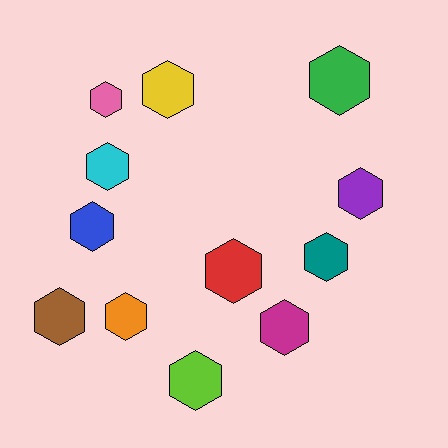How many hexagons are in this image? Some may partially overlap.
There are 12 hexagons.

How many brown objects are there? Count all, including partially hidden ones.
There is 1 brown object.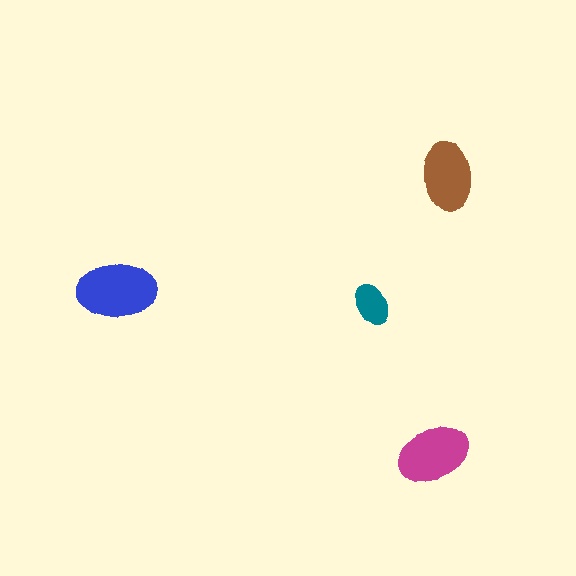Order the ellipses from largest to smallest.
the blue one, the magenta one, the brown one, the teal one.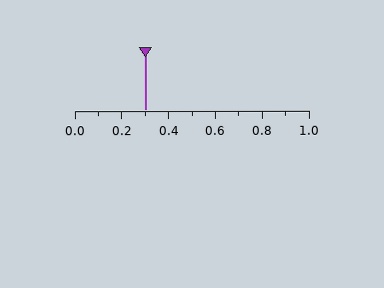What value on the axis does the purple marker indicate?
The marker indicates approximately 0.3.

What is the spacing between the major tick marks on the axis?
The major ticks are spaced 0.2 apart.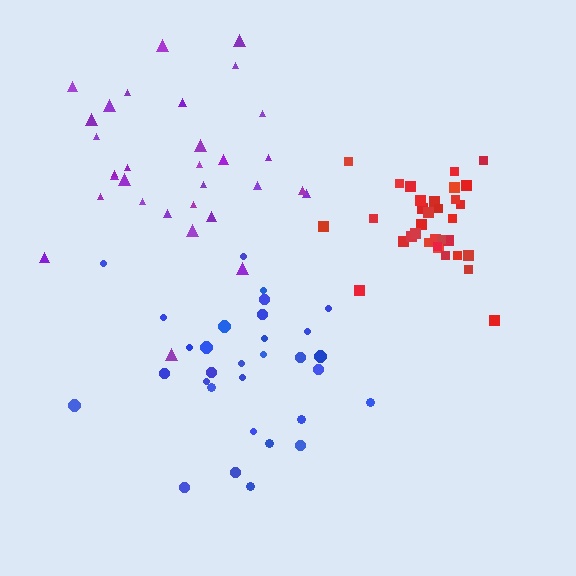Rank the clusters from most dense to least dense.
red, blue, purple.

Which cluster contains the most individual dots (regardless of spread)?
Red (33).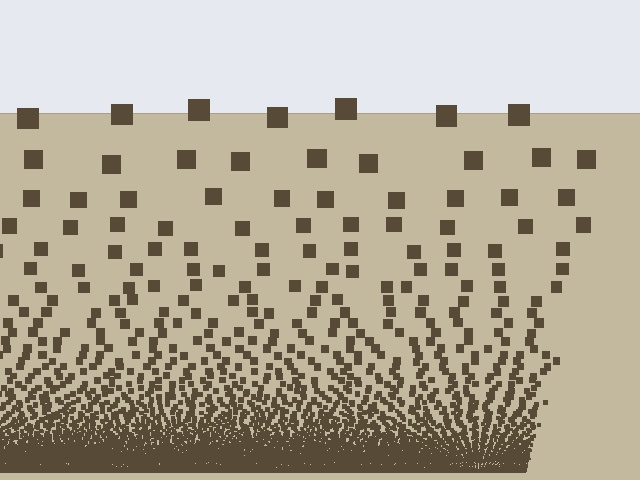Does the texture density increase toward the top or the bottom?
Density increases toward the bottom.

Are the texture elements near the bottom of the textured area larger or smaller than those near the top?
Smaller. The gradient is inverted — elements near the bottom are smaller and denser.